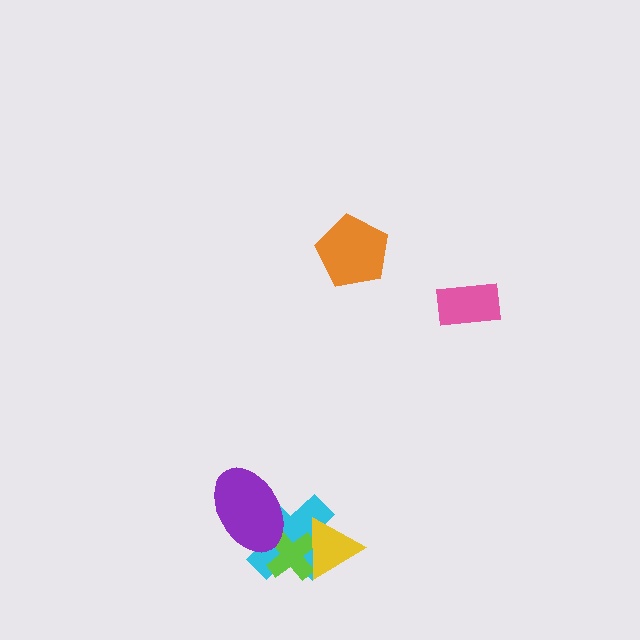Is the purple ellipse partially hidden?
No, no other shape covers it.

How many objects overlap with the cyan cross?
3 objects overlap with the cyan cross.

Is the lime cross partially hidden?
Yes, it is partially covered by another shape.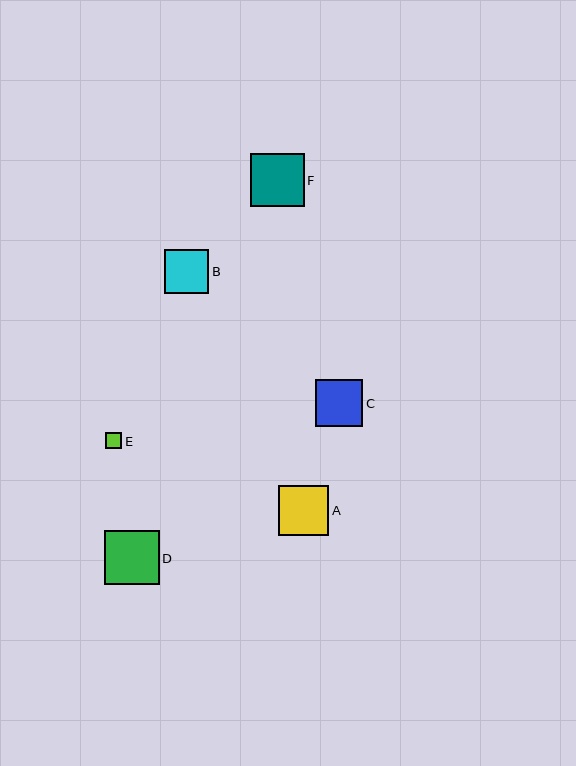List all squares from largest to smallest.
From largest to smallest: D, F, A, C, B, E.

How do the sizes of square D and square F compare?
Square D and square F are approximately the same size.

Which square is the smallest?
Square E is the smallest with a size of approximately 16 pixels.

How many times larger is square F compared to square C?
Square F is approximately 1.1 times the size of square C.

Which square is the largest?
Square D is the largest with a size of approximately 55 pixels.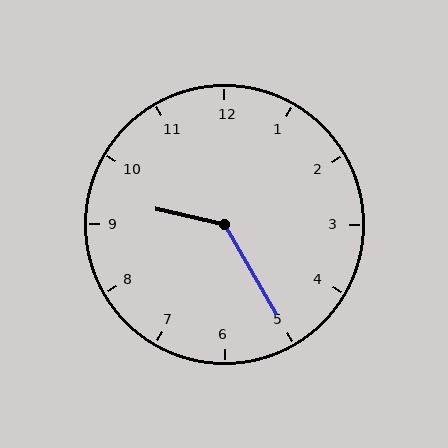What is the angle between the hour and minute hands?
Approximately 132 degrees.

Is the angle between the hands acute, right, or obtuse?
It is obtuse.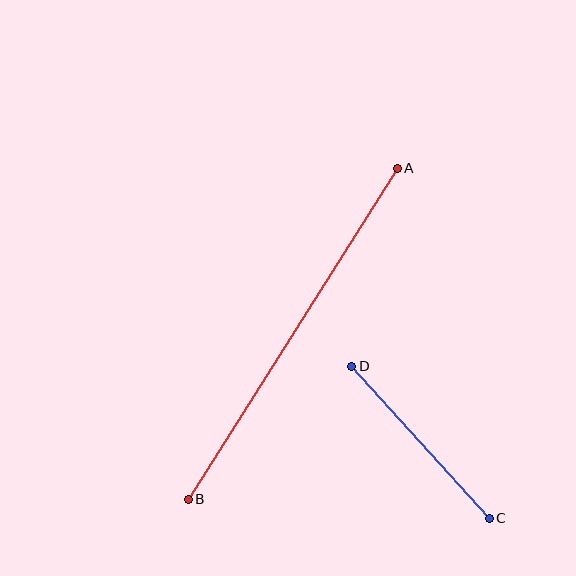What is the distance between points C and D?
The distance is approximately 205 pixels.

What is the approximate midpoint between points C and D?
The midpoint is at approximately (421, 442) pixels.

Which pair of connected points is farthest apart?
Points A and B are farthest apart.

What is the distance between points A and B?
The distance is approximately 391 pixels.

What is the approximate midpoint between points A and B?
The midpoint is at approximately (293, 334) pixels.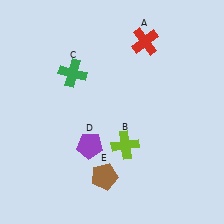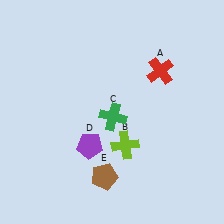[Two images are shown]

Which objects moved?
The objects that moved are: the red cross (A), the green cross (C).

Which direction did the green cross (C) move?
The green cross (C) moved down.